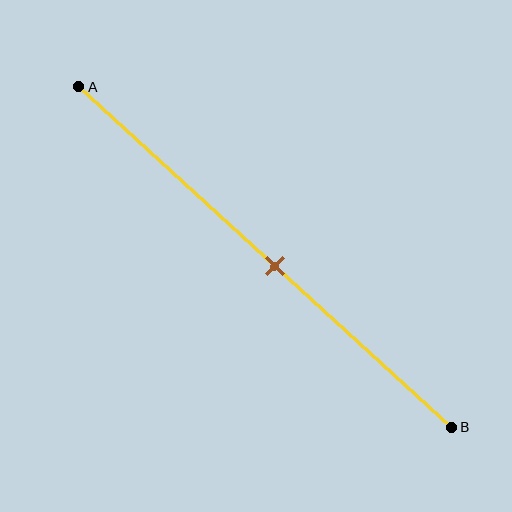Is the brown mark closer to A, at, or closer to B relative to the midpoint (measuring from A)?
The brown mark is approximately at the midpoint of segment AB.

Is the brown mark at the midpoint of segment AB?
Yes, the mark is approximately at the midpoint.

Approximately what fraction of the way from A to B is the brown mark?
The brown mark is approximately 55% of the way from A to B.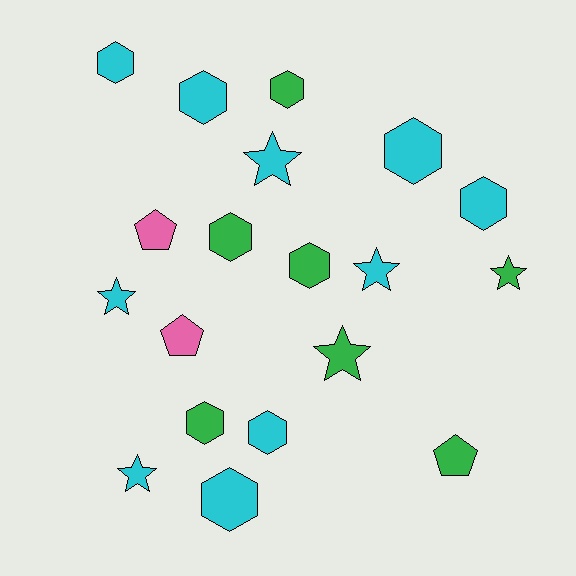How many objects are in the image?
There are 19 objects.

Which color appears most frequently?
Cyan, with 10 objects.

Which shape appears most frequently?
Hexagon, with 10 objects.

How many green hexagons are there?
There are 4 green hexagons.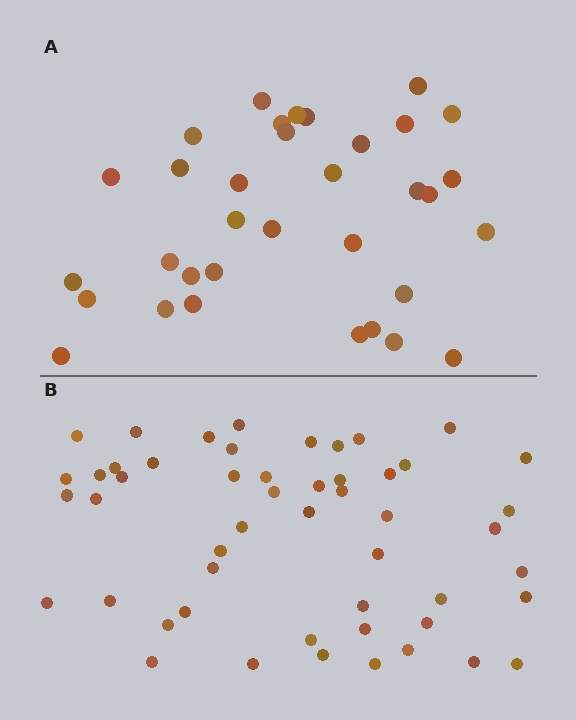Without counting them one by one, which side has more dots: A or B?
Region B (the bottom region) has more dots.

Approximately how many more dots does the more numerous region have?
Region B has approximately 15 more dots than region A.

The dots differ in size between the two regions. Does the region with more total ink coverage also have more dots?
No. Region A has more total ink coverage because its dots are larger, but region B actually contains more individual dots. Total area can be misleading — the number of items is what matters here.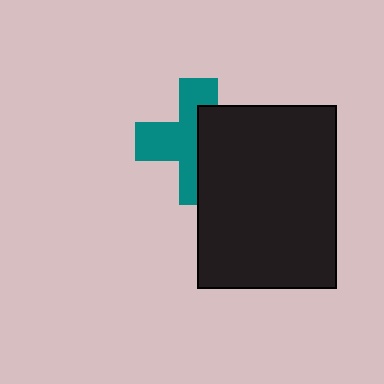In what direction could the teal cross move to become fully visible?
The teal cross could move left. That would shift it out from behind the black rectangle entirely.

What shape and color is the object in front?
The object in front is a black rectangle.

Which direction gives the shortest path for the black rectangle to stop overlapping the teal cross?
Moving right gives the shortest separation.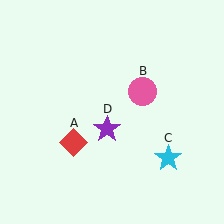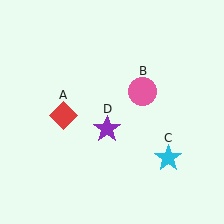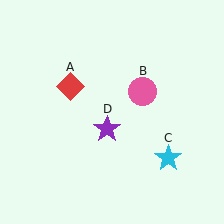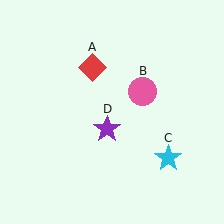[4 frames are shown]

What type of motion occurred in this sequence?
The red diamond (object A) rotated clockwise around the center of the scene.